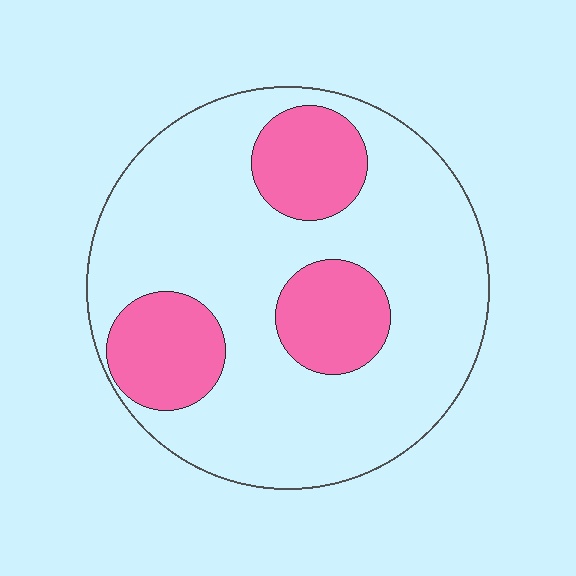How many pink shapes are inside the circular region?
3.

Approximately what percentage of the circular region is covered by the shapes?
Approximately 25%.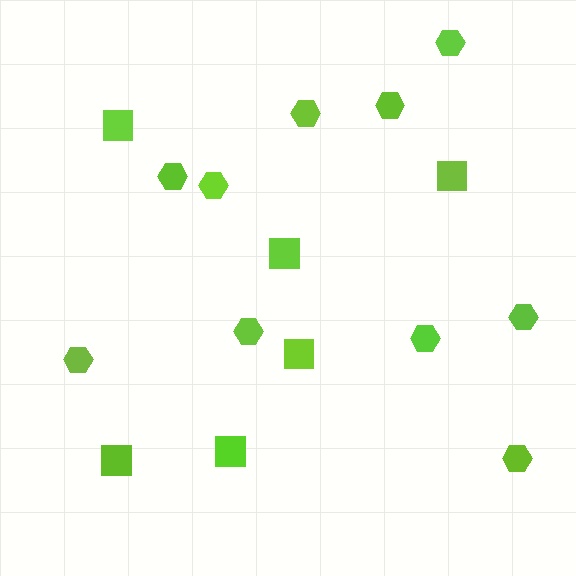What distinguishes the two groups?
There are 2 groups: one group of squares (6) and one group of hexagons (10).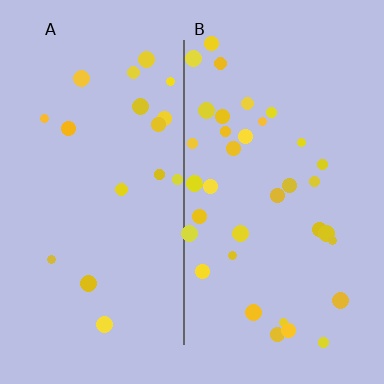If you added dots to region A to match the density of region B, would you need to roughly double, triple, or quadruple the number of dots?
Approximately double.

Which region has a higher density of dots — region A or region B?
B (the right).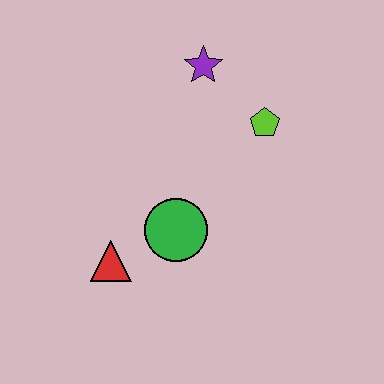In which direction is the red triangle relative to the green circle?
The red triangle is to the left of the green circle.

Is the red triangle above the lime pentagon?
No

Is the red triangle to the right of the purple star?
No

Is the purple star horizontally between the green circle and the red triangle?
No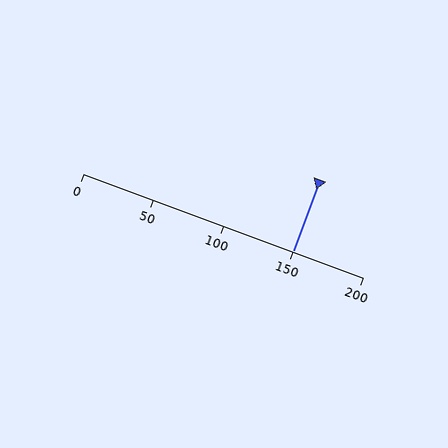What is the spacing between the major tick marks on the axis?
The major ticks are spaced 50 apart.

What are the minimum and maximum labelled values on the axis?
The axis runs from 0 to 200.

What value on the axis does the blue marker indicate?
The marker indicates approximately 150.